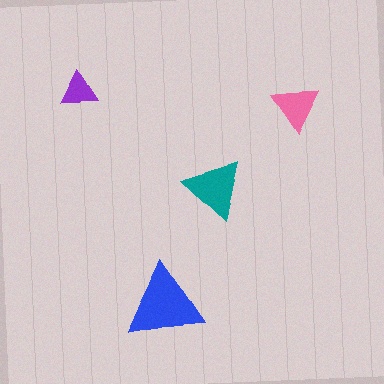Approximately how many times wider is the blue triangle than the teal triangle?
About 1.5 times wider.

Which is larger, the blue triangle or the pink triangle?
The blue one.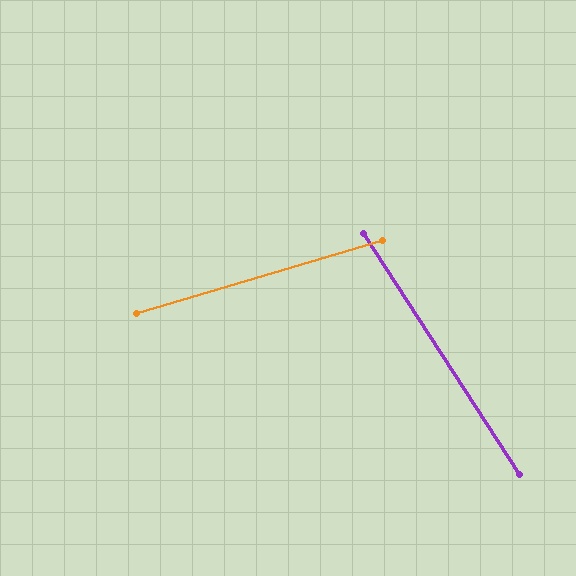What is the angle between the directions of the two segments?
Approximately 74 degrees.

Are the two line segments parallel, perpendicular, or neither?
Neither parallel nor perpendicular — they differ by about 74°.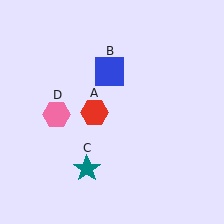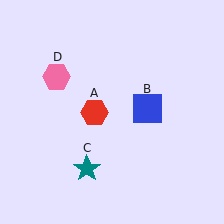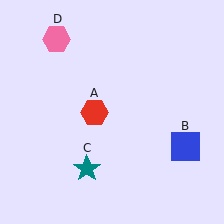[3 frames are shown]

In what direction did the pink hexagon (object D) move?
The pink hexagon (object D) moved up.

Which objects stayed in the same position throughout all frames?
Red hexagon (object A) and teal star (object C) remained stationary.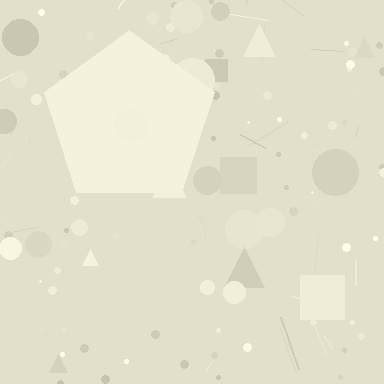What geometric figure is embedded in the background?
A pentagon is embedded in the background.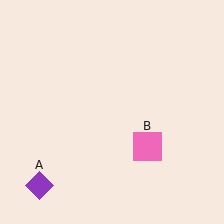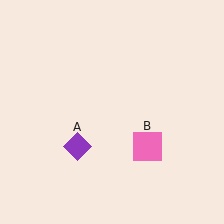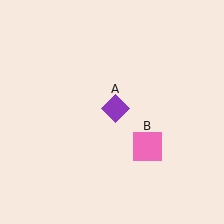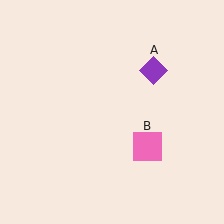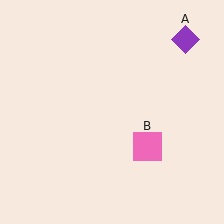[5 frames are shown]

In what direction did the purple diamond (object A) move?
The purple diamond (object A) moved up and to the right.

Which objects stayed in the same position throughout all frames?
Pink square (object B) remained stationary.